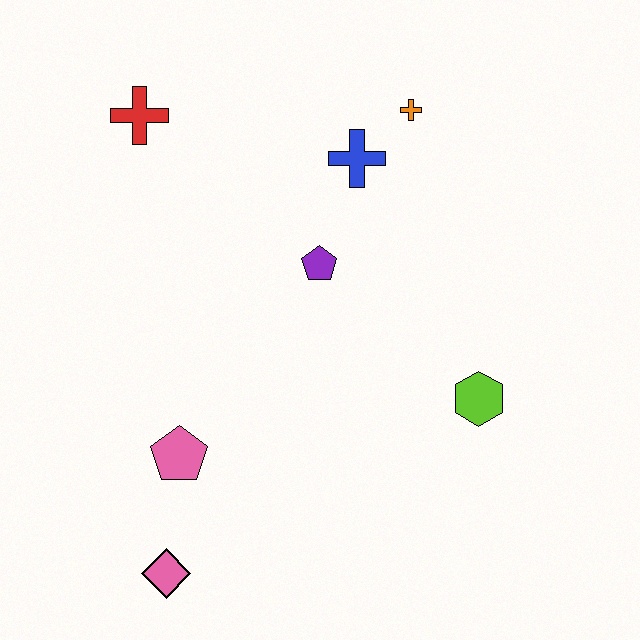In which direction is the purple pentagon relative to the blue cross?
The purple pentagon is below the blue cross.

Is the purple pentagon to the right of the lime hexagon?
No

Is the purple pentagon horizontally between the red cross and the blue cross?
Yes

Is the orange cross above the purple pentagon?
Yes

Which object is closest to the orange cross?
The blue cross is closest to the orange cross.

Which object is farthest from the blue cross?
The pink diamond is farthest from the blue cross.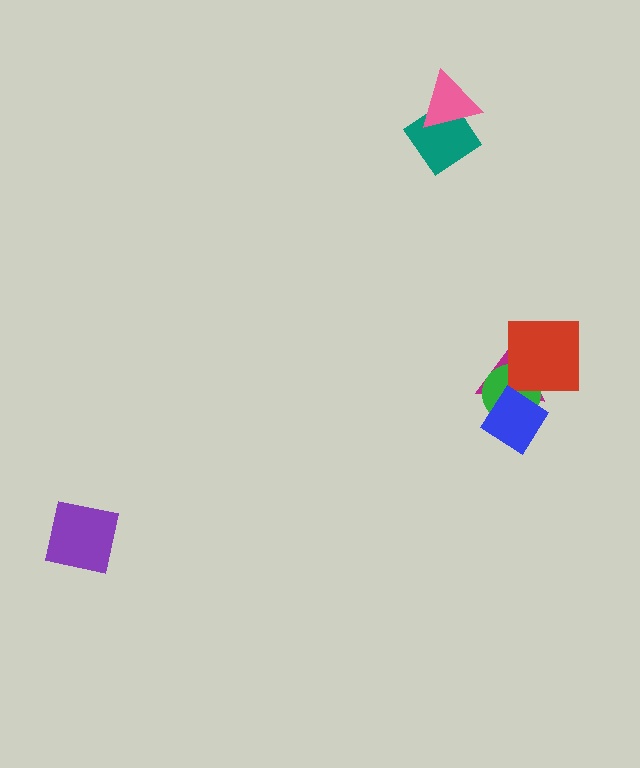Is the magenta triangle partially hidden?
Yes, it is partially covered by another shape.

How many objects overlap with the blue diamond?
2 objects overlap with the blue diamond.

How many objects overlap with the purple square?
0 objects overlap with the purple square.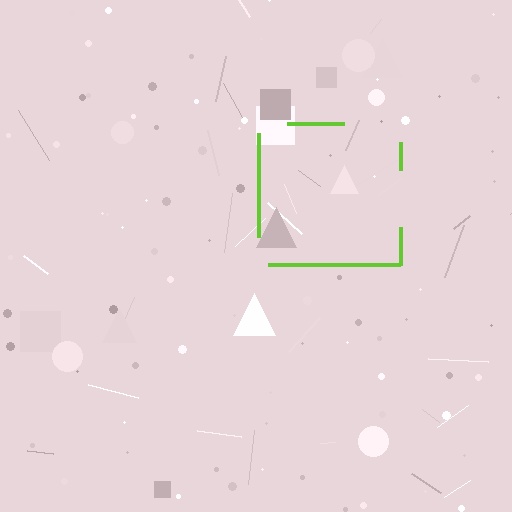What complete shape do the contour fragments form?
The contour fragments form a square.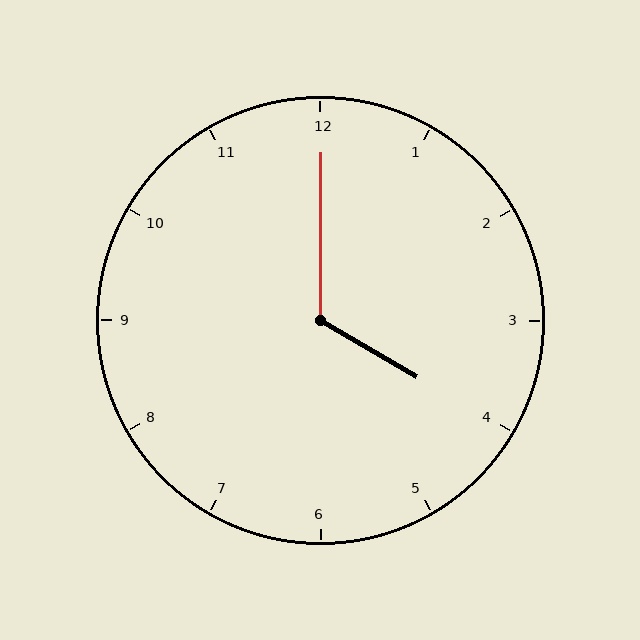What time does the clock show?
4:00.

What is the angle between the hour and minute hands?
Approximately 120 degrees.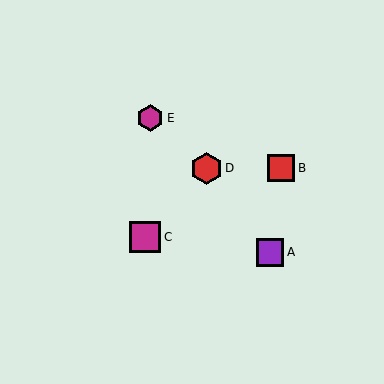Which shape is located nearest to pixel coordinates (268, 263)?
The purple square (labeled A) at (270, 252) is nearest to that location.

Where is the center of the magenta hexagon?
The center of the magenta hexagon is at (150, 118).